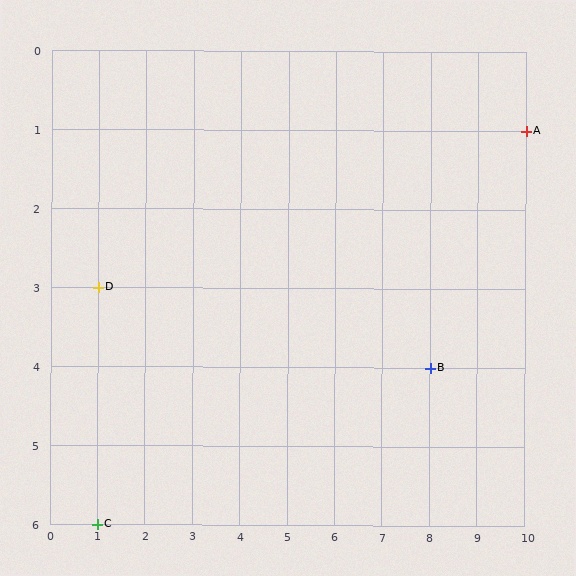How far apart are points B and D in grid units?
Points B and D are 7 columns and 1 row apart (about 7.1 grid units diagonally).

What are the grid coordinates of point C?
Point C is at grid coordinates (1, 6).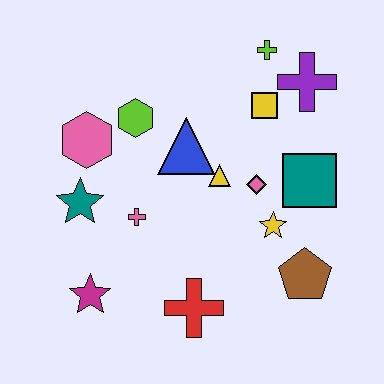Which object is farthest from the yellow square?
The magenta star is farthest from the yellow square.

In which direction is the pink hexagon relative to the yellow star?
The pink hexagon is to the left of the yellow star.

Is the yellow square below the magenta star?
No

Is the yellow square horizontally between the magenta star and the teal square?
Yes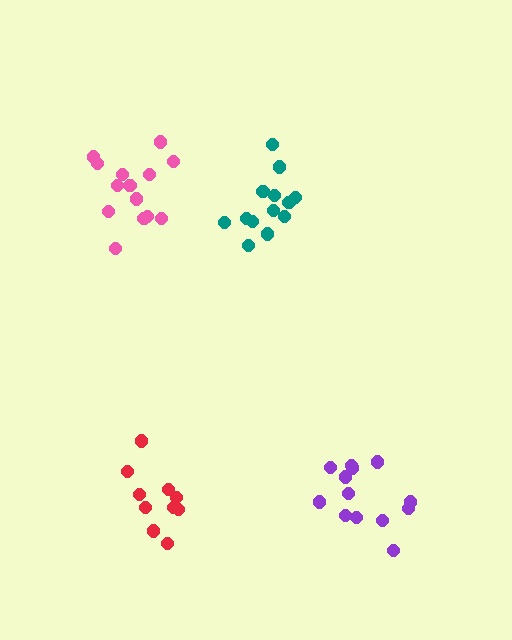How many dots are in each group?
Group 1: 13 dots, Group 2: 14 dots, Group 3: 13 dots, Group 4: 10 dots (50 total).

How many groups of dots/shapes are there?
There are 4 groups.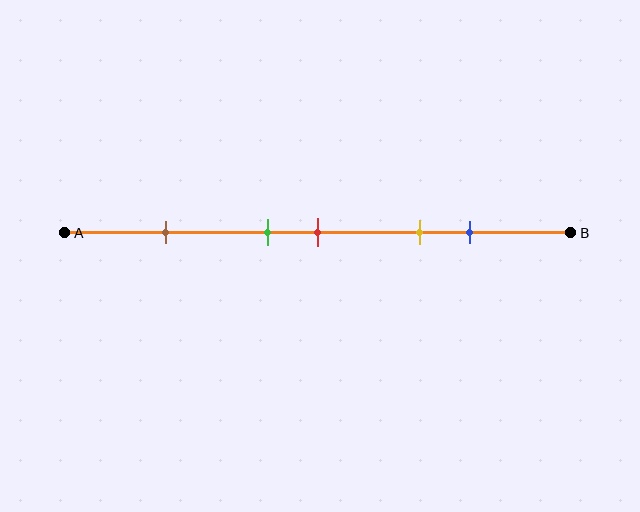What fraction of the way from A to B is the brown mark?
The brown mark is approximately 20% (0.2) of the way from A to B.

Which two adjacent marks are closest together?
The green and red marks are the closest adjacent pair.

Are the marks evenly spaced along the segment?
No, the marks are not evenly spaced.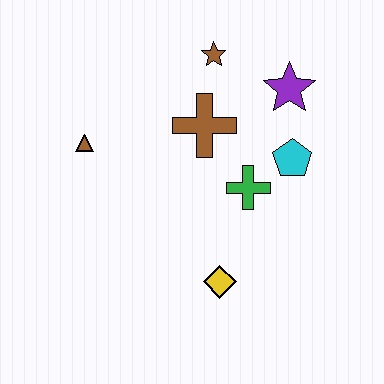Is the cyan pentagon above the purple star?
No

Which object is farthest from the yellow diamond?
The brown star is farthest from the yellow diamond.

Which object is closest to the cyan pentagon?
The green cross is closest to the cyan pentagon.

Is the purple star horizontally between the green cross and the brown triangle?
No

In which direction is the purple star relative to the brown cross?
The purple star is to the right of the brown cross.